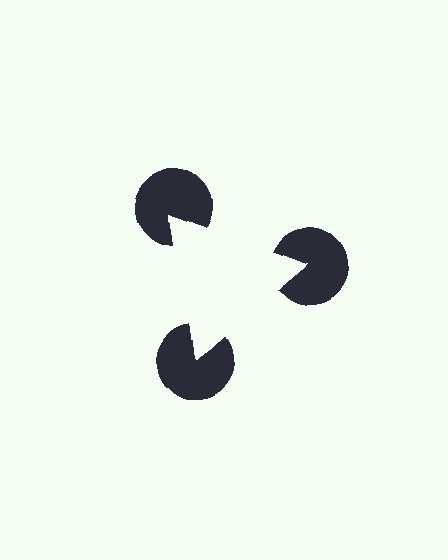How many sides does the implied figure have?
3 sides.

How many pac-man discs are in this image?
There are 3 — one at each vertex of the illusory triangle.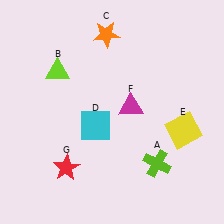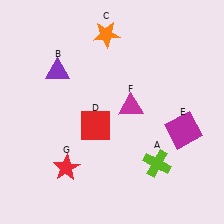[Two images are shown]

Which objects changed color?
B changed from lime to purple. D changed from cyan to red. E changed from yellow to magenta.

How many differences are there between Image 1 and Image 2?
There are 3 differences between the two images.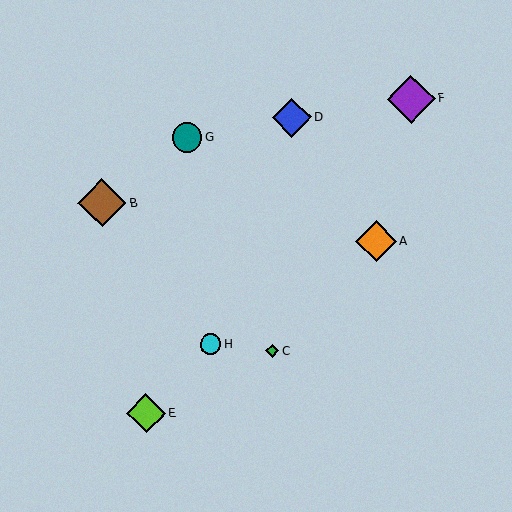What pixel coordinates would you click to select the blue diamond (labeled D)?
Click at (292, 117) to select the blue diamond D.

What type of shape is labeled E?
Shape E is a lime diamond.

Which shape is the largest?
The brown diamond (labeled B) is the largest.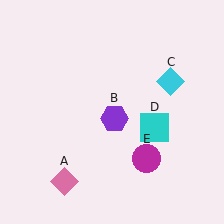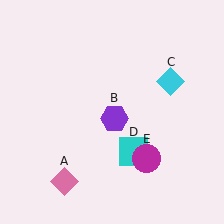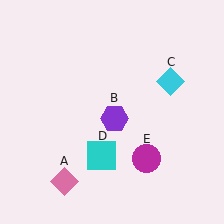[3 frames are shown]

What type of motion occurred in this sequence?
The cyan square (object D) rotated clockwise around the center of the scene.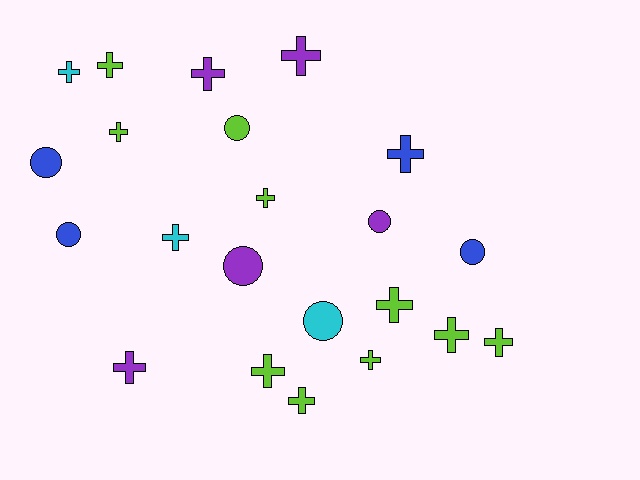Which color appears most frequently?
Lime, with 10 objects.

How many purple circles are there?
There are 2 purple circles.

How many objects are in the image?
There are 22 objects.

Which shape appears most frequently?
Cross, with 15 objects.